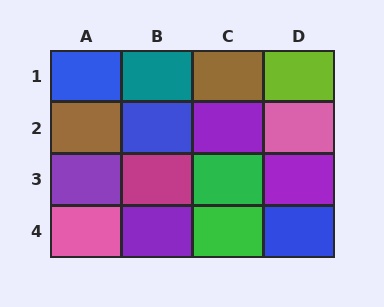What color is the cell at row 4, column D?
Blue.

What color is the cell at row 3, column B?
Magenta.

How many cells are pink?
2 cells are pink.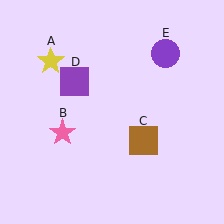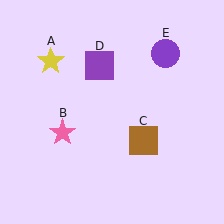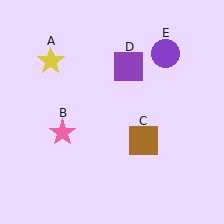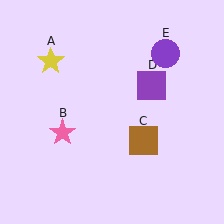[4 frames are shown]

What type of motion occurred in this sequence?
The purple square (object D) rotated clockwise around the center of the scene.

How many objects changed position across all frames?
1 object changed position: purple square (object D).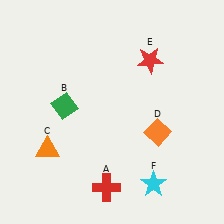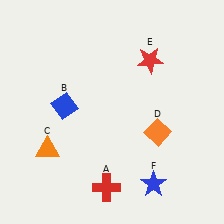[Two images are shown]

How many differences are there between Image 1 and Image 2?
There are 2 differences between the two images.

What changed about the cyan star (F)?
In Image 1, F is cyan. In Image 2, it changed to blue.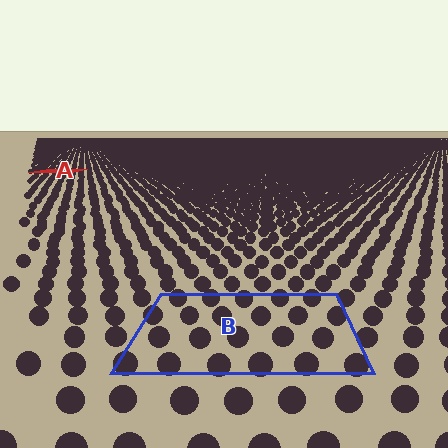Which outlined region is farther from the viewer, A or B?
Region A is farther from the viewer — the texture elements inside it appear smaller and more densely packed.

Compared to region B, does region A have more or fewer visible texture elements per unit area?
Region A has more texture elements per unit area — they are packed more densely because it is farther away.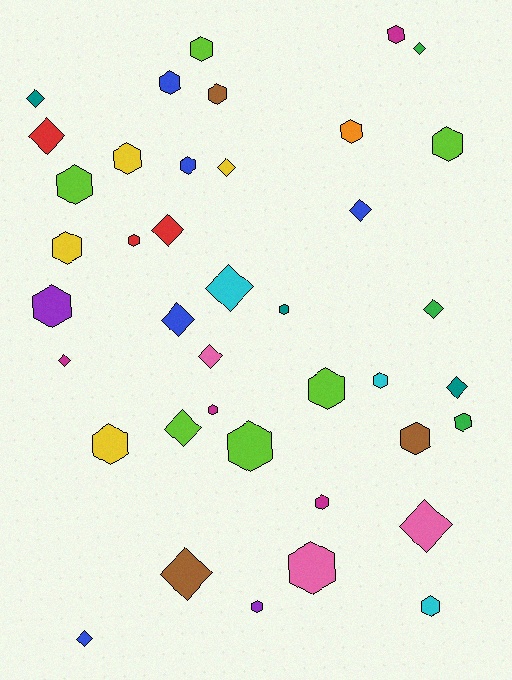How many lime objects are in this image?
There are 6 lime objects.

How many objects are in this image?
There are 40 objects.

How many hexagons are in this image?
There are 24 hexagons.